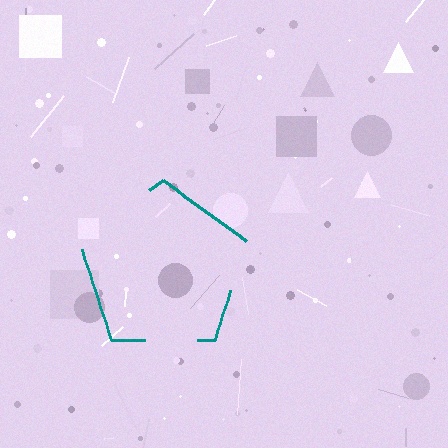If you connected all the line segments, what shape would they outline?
They would outline a pentagon.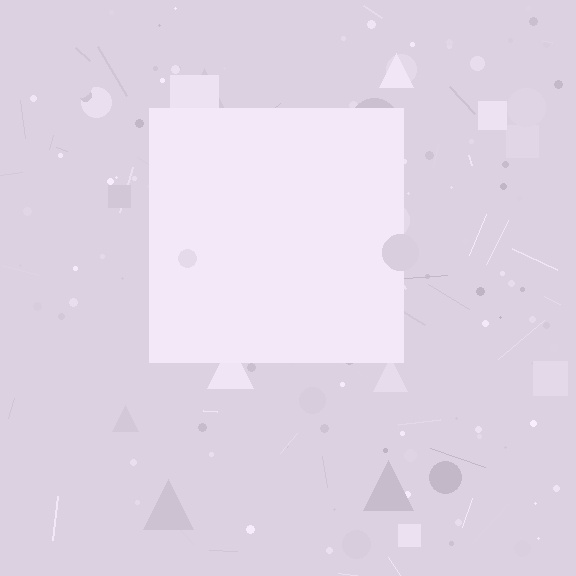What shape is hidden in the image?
A square is hidden in the image.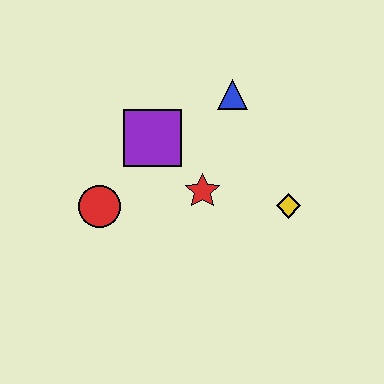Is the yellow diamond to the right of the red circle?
Yes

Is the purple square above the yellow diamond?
Yes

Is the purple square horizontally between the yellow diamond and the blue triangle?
No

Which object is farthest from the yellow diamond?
The red circle is farthest from the yellow diamond.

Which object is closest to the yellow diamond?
The red star is closest to the yellow diamond.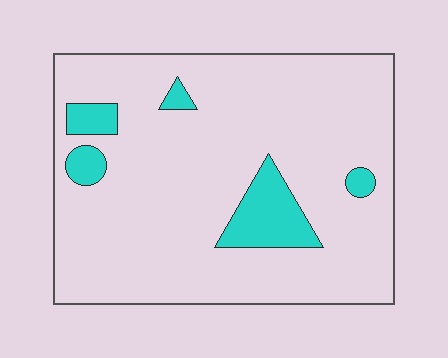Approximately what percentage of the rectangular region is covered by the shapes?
Approximately 10%.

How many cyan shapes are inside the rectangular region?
5.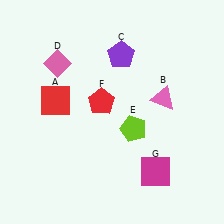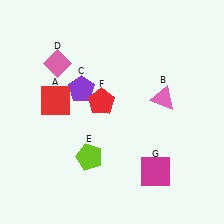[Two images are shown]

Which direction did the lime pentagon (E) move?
The lime pentagon (E) moved left.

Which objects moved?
The objects that moved are: the purple pentagon (C), the lime pentagon (E).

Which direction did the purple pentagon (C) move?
The purple pentagon (C) moved left.